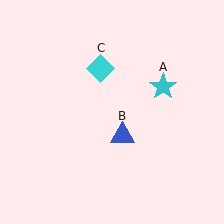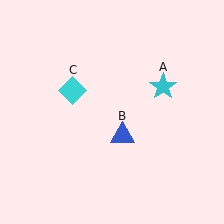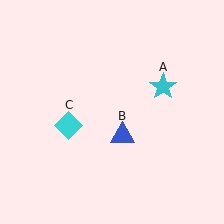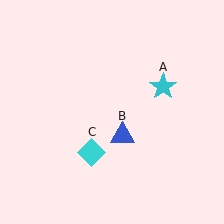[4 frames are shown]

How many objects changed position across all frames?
1 object changed position: cyan diamond (object C).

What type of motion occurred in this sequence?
The cyan diamond (object C) rotated counterclockwise around the center of the scene.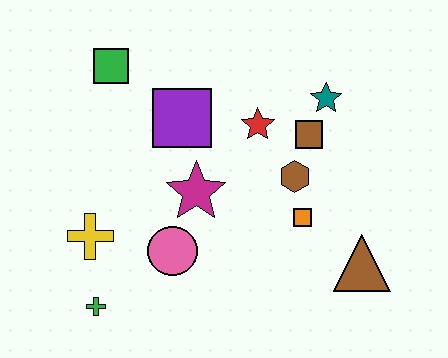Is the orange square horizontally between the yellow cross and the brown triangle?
Yes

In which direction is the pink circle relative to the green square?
The pink circle is below the green square.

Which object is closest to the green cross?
The yellow cross is closest to the green cross.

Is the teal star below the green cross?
No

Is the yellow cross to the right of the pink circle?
No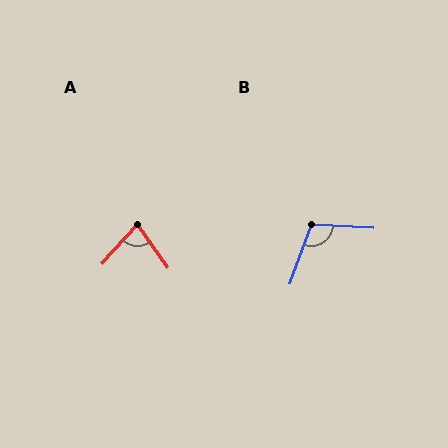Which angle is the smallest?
A, at approximately 77 degrees.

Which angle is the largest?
B, at approximately 106 degrees.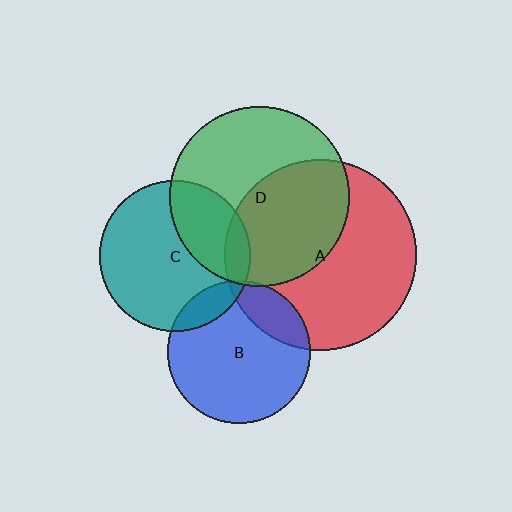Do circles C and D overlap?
Yes.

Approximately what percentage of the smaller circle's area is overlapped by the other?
Approximately 30%.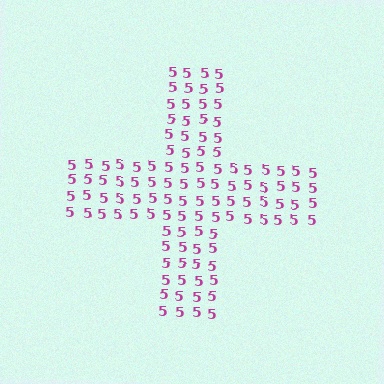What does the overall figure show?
The overall figure shows a cross.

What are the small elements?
The small elements are digit 5's.